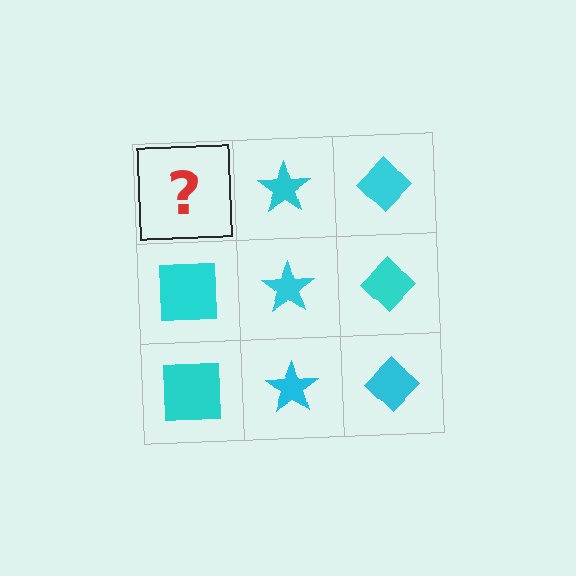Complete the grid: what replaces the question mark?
The question mark should be replaced with a cyan square.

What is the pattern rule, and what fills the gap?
The rule is that each column has a consistent shape. The gap should be filled with a cyan square.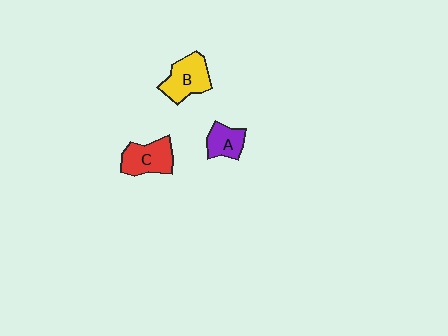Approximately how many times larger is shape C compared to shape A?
Approximately 1.4 times.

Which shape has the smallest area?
Shape A (purple).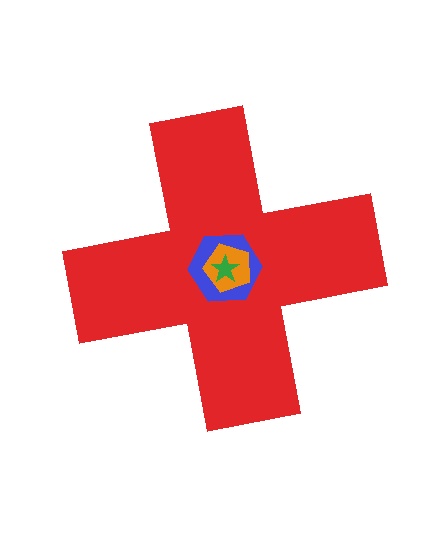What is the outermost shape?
The red cross.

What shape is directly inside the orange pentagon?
The green star.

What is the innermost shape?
The green star.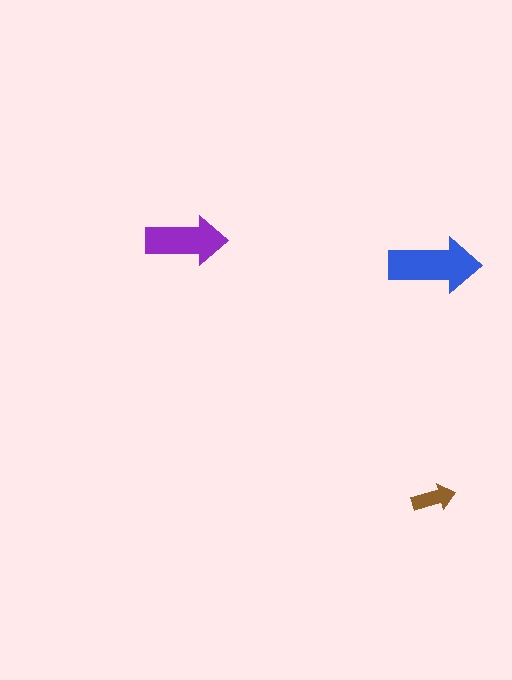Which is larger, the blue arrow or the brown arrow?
The blue one.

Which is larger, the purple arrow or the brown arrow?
The purple one.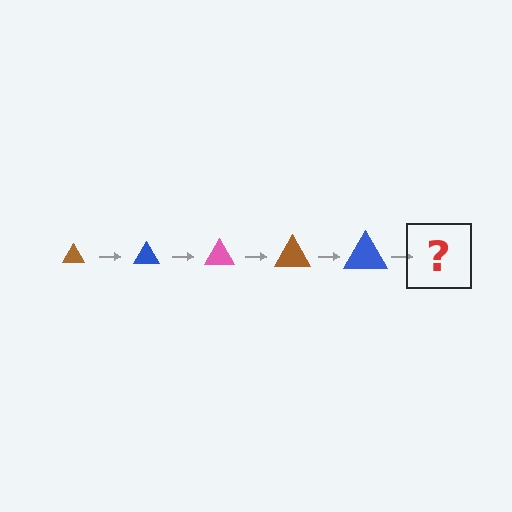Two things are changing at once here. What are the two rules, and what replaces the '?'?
The two rules are that the triangle grows larger each step and the color cycles through brown, blue, and pink. The '?' should be a pink triangle, larger than the previous one.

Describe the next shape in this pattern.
It should be a pink triangle, larger than the previous one.